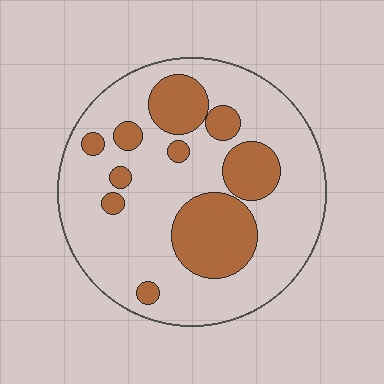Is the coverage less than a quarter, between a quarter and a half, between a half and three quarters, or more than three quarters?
Between a quarter and a half.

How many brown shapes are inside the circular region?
10.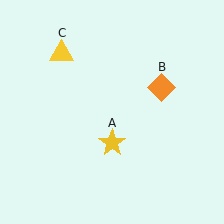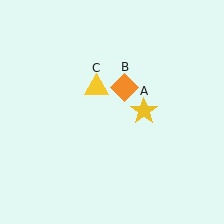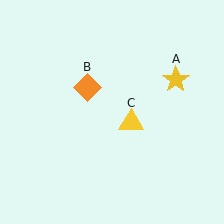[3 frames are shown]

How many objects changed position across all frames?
3 objects changed position: yellow star (object A), orange diamond (object B), yellow triangle (object C).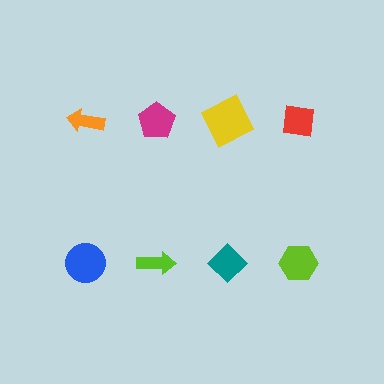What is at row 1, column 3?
A yellow square.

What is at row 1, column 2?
A magenta pentagon.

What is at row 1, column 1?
An orange arrow.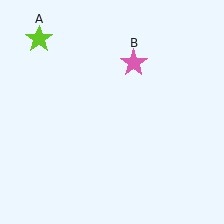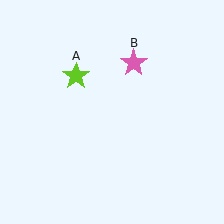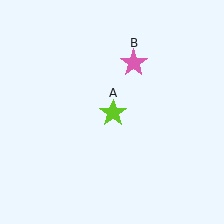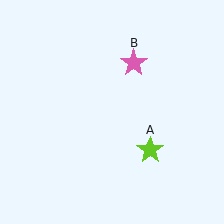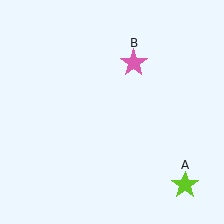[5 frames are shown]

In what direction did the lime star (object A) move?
The lime star (object A) moved down and to the right.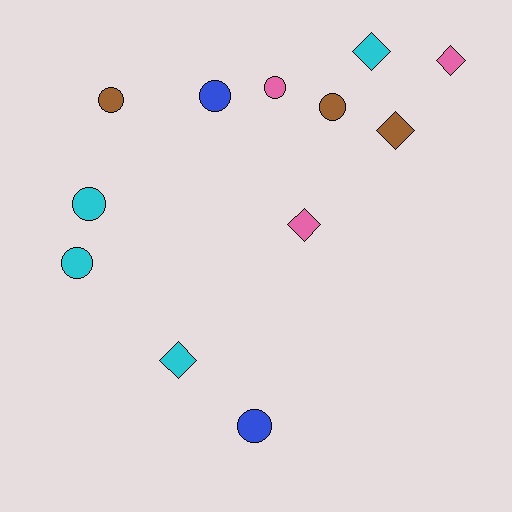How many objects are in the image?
There are 12 objects.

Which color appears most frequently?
Cyan, with 4 objects.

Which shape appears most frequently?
Circle, with 7 objects.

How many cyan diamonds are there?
There are 2 cyan diamonds.